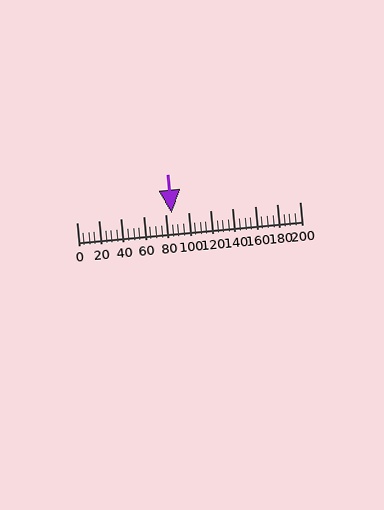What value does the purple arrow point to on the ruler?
The purple arrow points to approximately 86.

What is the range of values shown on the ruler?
The ruler shows values from 0 to 200.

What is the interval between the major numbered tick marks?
The major tick marks are spaced 20 units apart.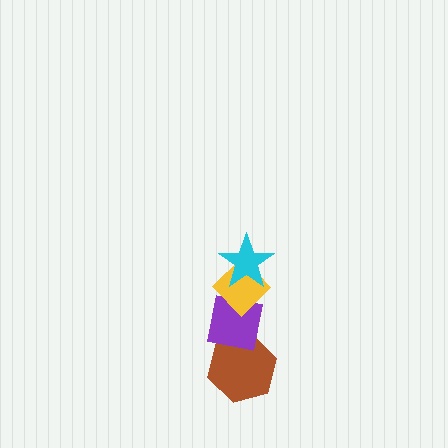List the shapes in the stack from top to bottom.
From top to bottom: the cyan star, the yellow diamond, the purple square, the brown hexagon.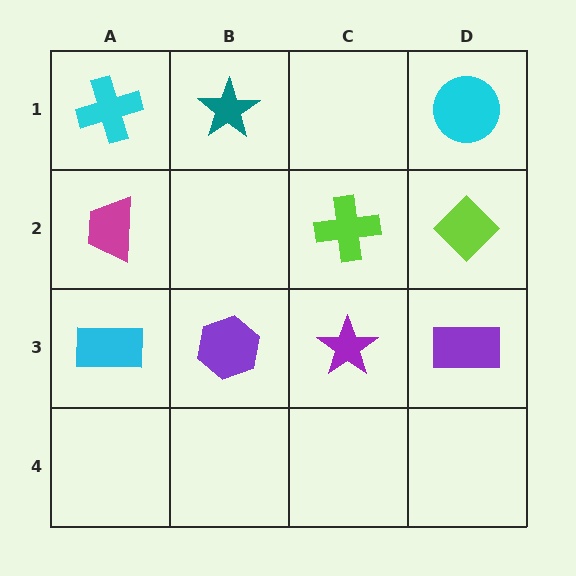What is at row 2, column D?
A lime diamond.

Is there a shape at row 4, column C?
No, that cell is empty.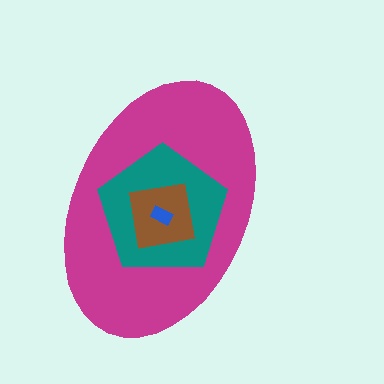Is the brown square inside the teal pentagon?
Yes.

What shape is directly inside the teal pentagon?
The brown square.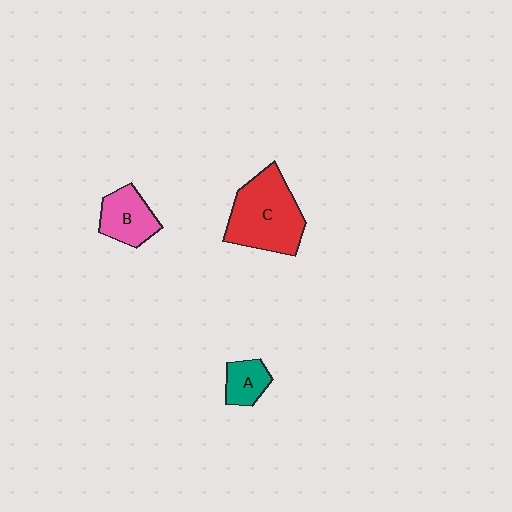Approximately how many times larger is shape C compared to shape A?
Approximately 2.8 times.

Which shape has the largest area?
Shape C (red).